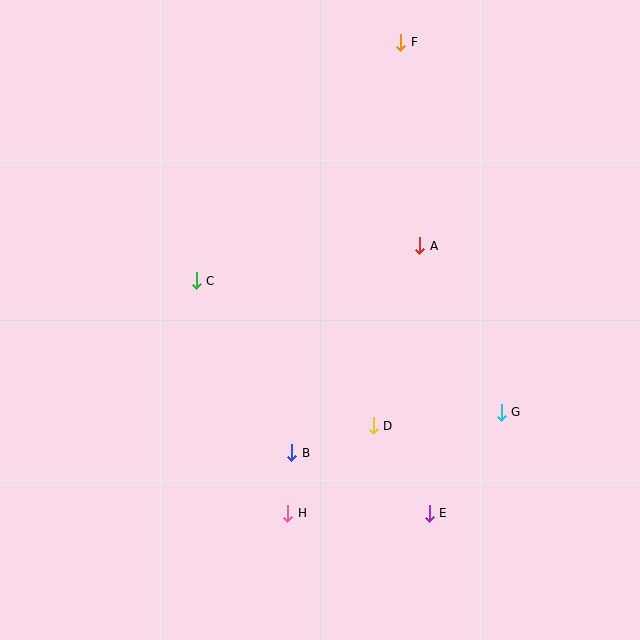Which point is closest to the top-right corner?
Point F is closest to the top-right corner.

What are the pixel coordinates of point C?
Point C is at (196, 281).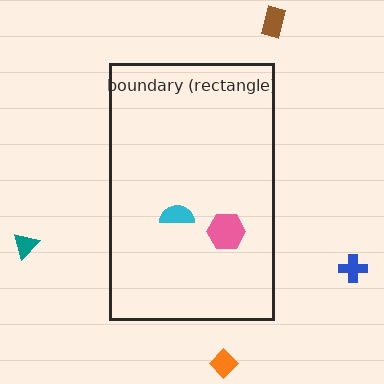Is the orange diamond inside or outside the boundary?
Outside.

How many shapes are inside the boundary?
2 inside, 4 outside.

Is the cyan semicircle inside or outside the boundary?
Inside.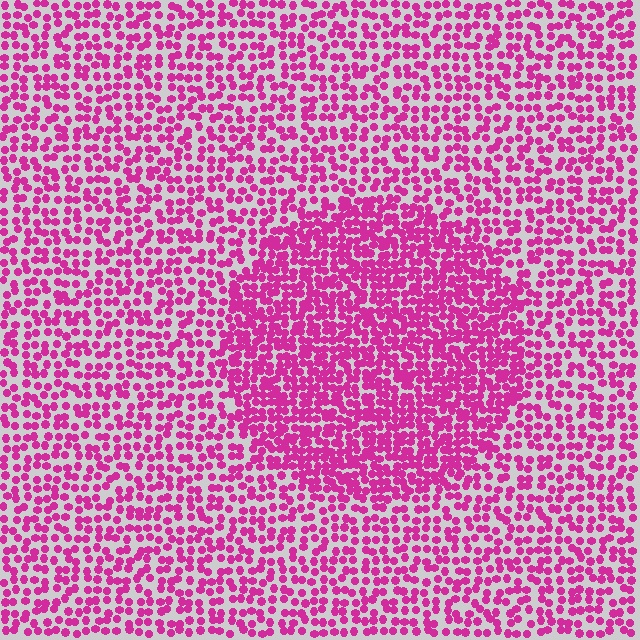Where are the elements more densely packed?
The elements are more densely packed inside the circle boundary.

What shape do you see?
I see a circle.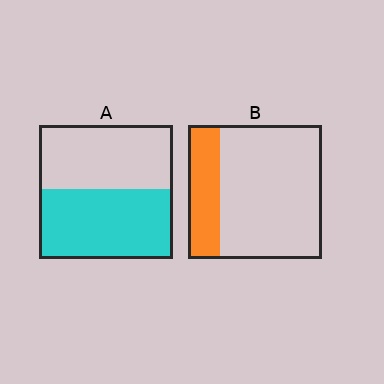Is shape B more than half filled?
No.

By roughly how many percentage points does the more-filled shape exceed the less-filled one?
By roughly 30 percentage points (A over B).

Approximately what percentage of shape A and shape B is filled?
A is approximately 50% and B is approximately 25%.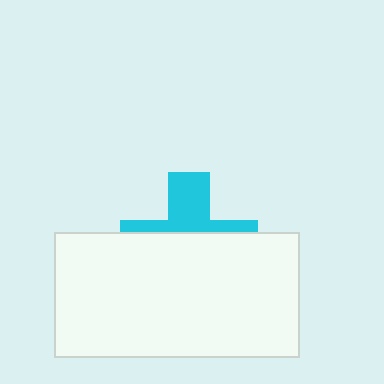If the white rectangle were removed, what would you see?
You would see the complete cyan cross.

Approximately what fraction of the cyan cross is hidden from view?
Roughly 63% of the cyan cross is hidden behind the white rectangle.